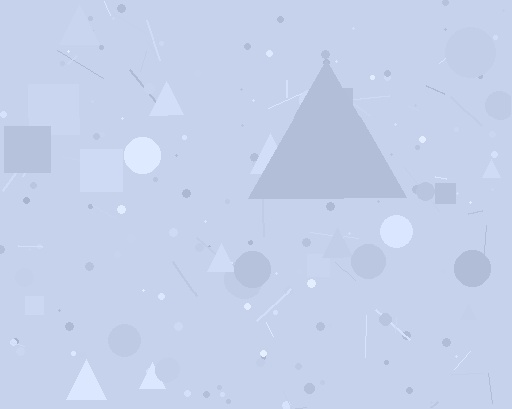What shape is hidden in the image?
A triangle is hidden in the image.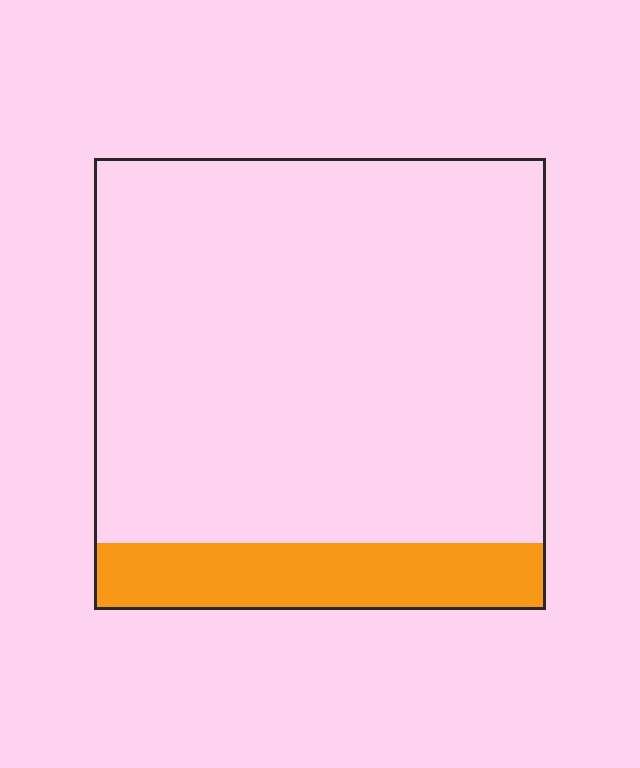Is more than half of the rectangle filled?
No.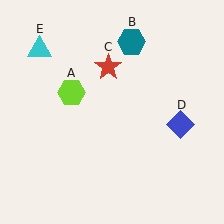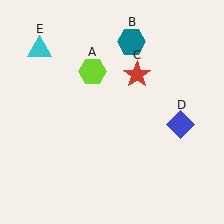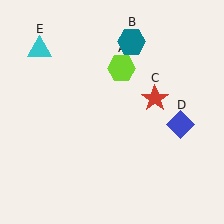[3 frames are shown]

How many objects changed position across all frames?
2 objects changed position: lime hexagon (object A), red star (object C).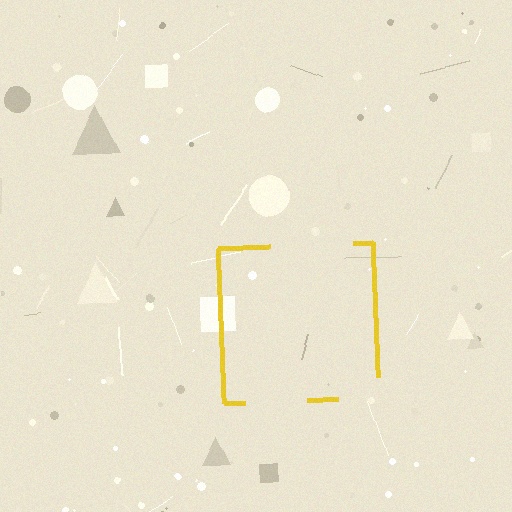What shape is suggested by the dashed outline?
The dashed outline suggests a square.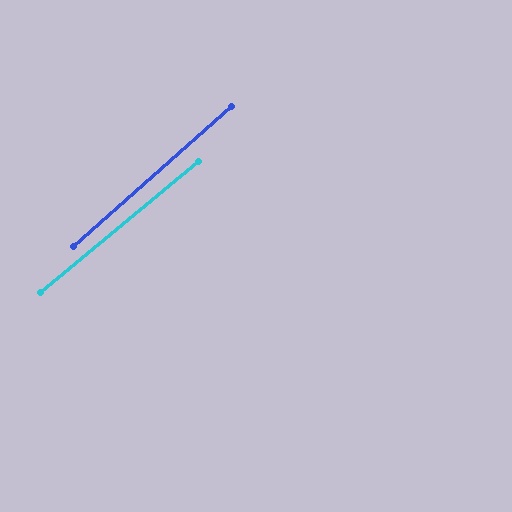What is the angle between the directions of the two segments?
Approximately 2 degrees.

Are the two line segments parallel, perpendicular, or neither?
Parallel — their directions differ by only 1.7°.